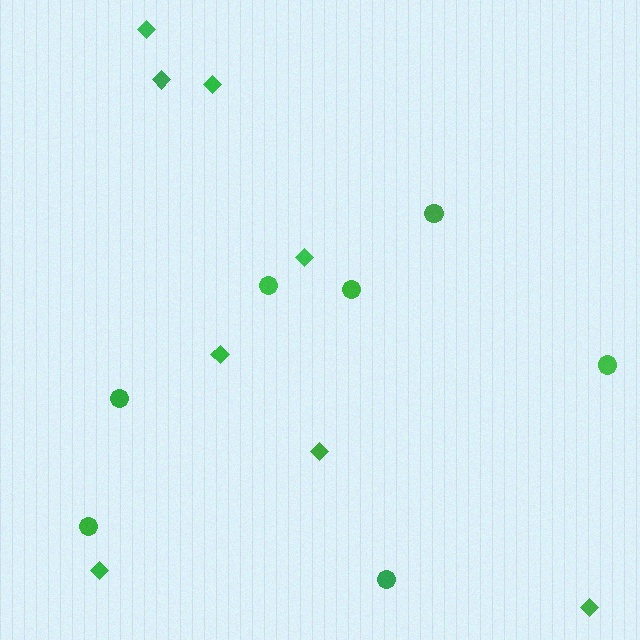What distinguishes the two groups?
There are 2 groups: one group of circles (7) and one group of diamonds (8).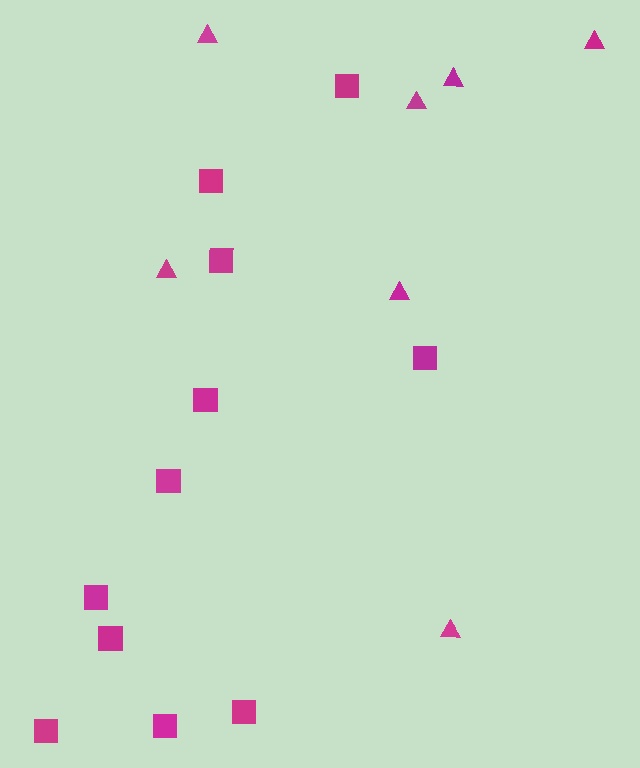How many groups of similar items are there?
There are 2 groups: one group of triangles (7) and one group of squares (11).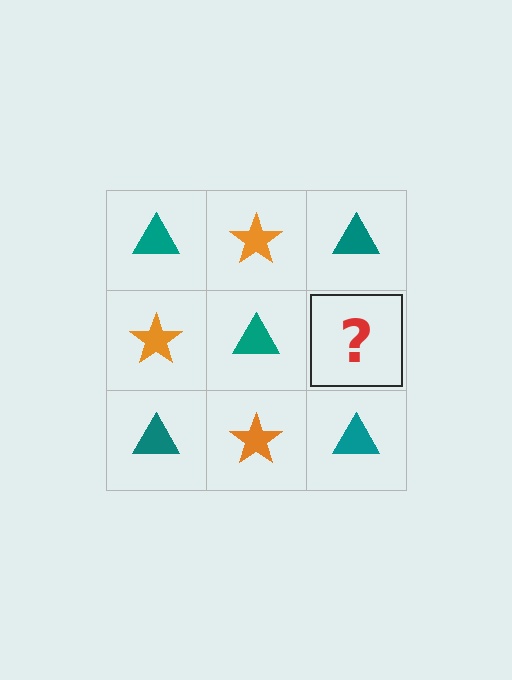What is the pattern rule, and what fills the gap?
The rule is that it alternates teal triangle and orange star in a checkerboard pattern. The gap should be filled with an orange star.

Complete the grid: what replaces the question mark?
The question mark should be replaced with an orange star.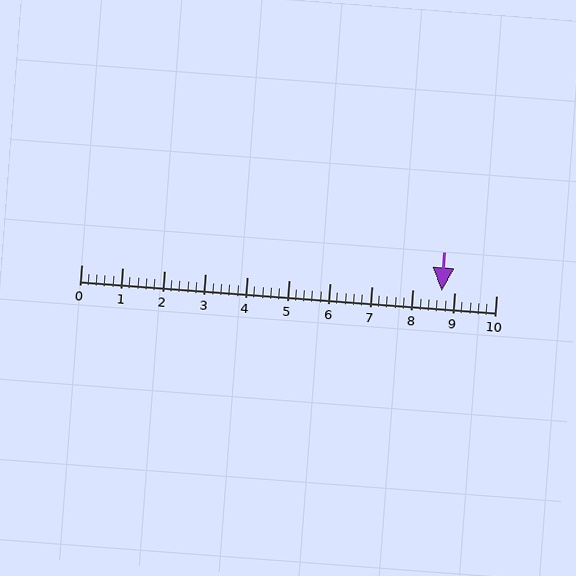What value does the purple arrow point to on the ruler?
The purple arrow points to approximately 8.7.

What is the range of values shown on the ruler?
The ruler shows values from 0 to 10.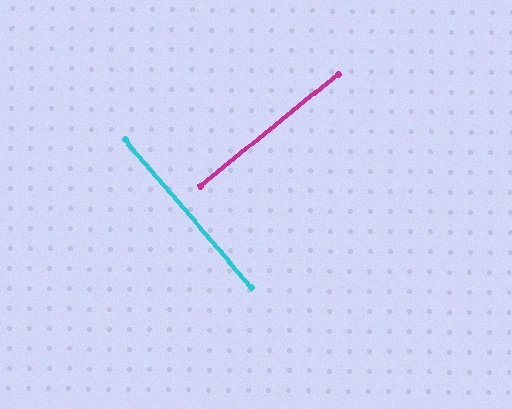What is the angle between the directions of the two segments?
Approximately 89 degrees.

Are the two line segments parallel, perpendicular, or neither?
Perpendicular — they meet at approximately 89°.